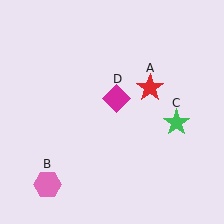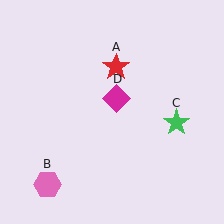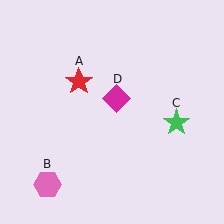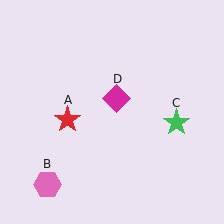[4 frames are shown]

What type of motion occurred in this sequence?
The red star (object A) rotated counterclockwise around the center of the scene.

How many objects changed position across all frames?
1 object changed position: red star (object A).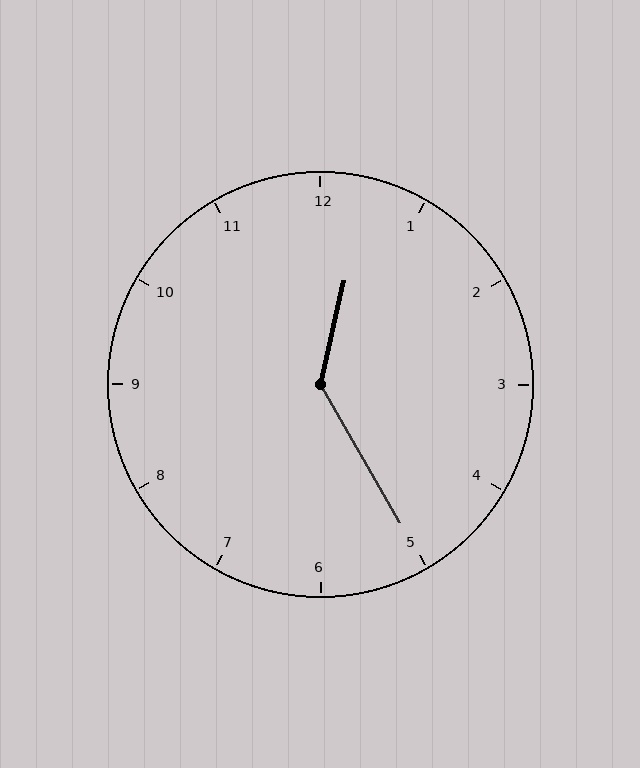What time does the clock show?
12:25.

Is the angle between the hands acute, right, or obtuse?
It is obtuse.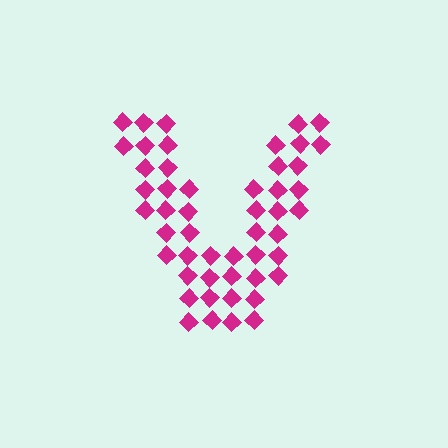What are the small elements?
The small elements are diamonds.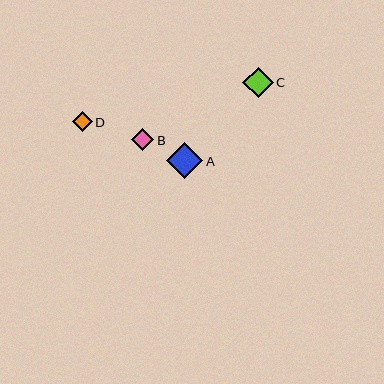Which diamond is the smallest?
Diamond D is the smallest with a size of approximately 20 pixels.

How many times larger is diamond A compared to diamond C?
Diamond A is approximately 1.2 times the size of diamond C.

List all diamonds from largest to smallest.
From largest to smallest: A, C, B, D.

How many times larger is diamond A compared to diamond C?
Diamond A is approximately 1.2 times the size of diamond C.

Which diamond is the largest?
Diamond A is the largest with a size of approximately 36 pixels.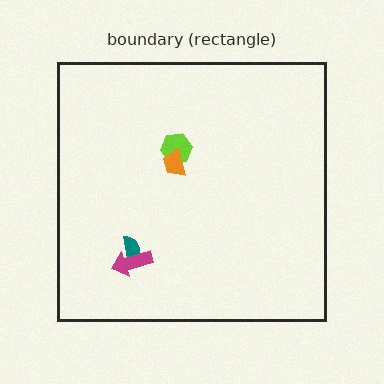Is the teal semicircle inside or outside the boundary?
Inside.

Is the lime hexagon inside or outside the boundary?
Inside.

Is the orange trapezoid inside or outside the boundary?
Inside.